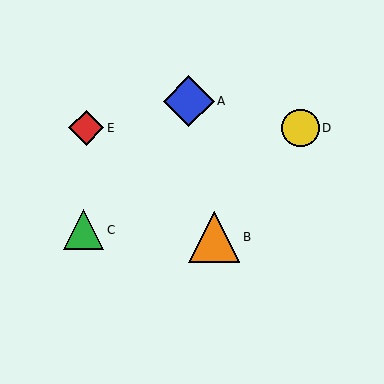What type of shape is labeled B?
Shape B is an orange triangle.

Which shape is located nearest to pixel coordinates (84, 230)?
The green triangle (labeled C) at (84, 230) is nearest to that location.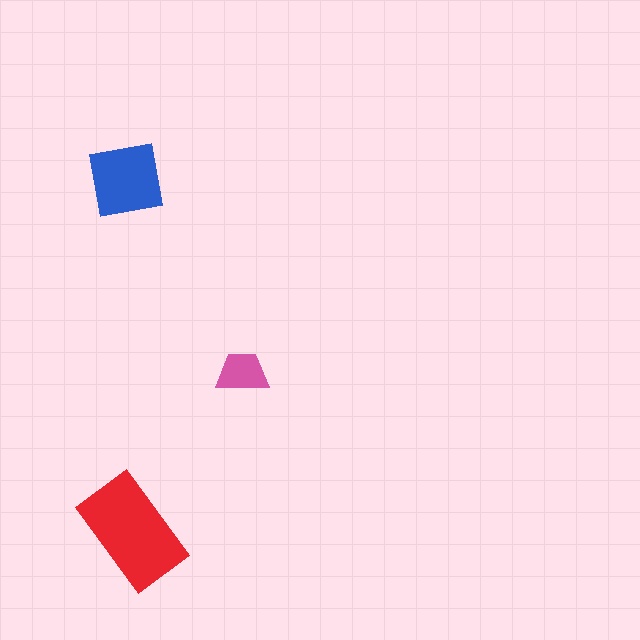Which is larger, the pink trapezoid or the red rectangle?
The red rectangle.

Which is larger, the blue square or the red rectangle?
The red rectangle.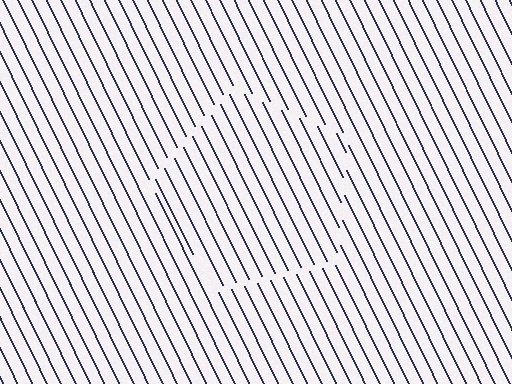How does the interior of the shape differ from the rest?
The interior of the shape contains the same grating, shifted by half a period — the contour is defined by the phase discontinuity where line-ends from the inner and outer gratings abut.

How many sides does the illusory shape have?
5 sides — the line-ends trace a pentagon.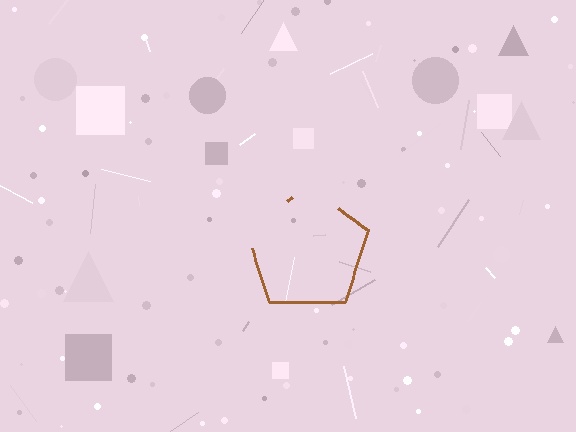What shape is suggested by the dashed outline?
The dashed outline suggests a pentagon.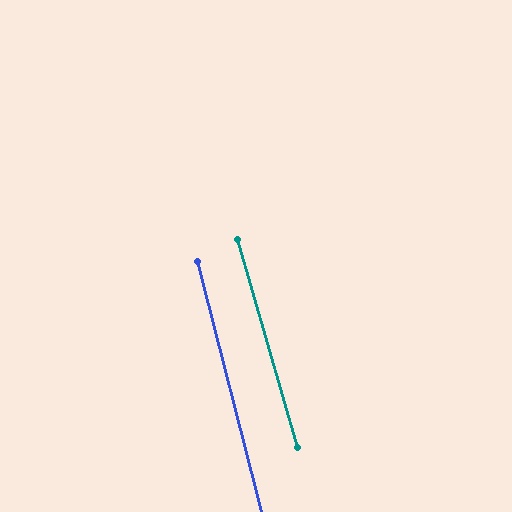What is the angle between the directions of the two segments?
Approximately 2 degrees.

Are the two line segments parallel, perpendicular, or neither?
Parallel — their directions differ by only 1.8°.